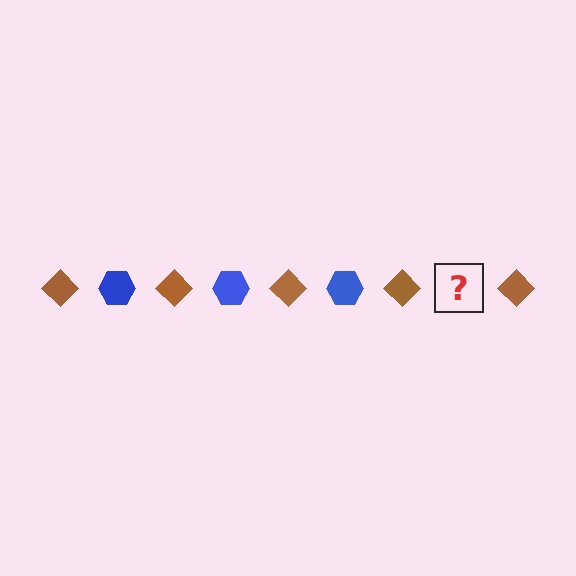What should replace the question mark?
The question mark should be replaced with a blue hexagon.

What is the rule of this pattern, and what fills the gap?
The rule is that the pattern alternates between brown diamond and blue hexagon. The gap should be filled with a blue hexagon.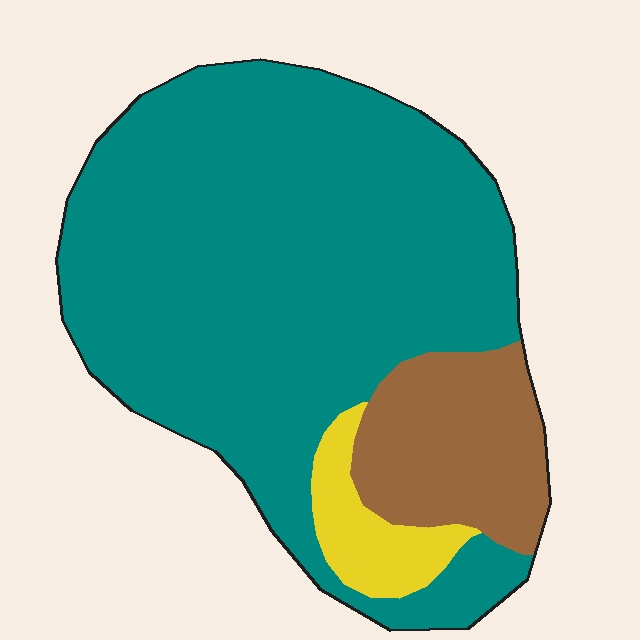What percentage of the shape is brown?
Brown takes up about one sixth (1/6) of the shape.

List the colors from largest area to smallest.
From largest to smallest: teal, brown, yellow.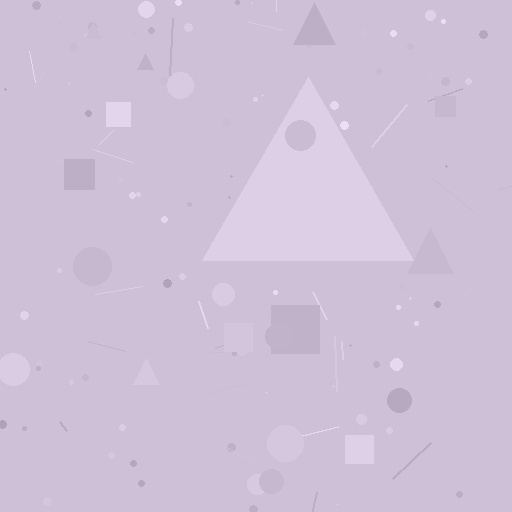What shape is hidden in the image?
A triangle is hidden in the image.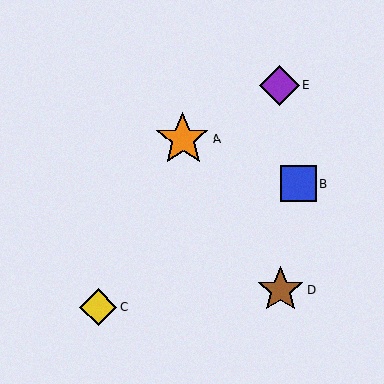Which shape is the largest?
The orange star (labeled A) is the largest.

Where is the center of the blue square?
The center of the blue square is at (298, 184).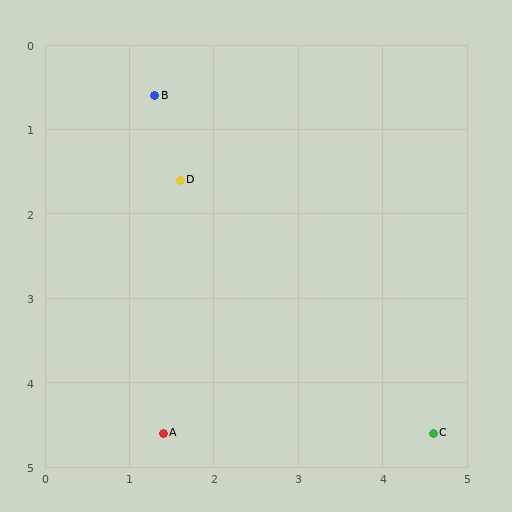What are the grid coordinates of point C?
Point C is at approximately (4.6, 4.6).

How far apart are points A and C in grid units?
Points A and C are about 3.2 grid units apart.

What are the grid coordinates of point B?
Point B is at approximately (1.3, 0.6).